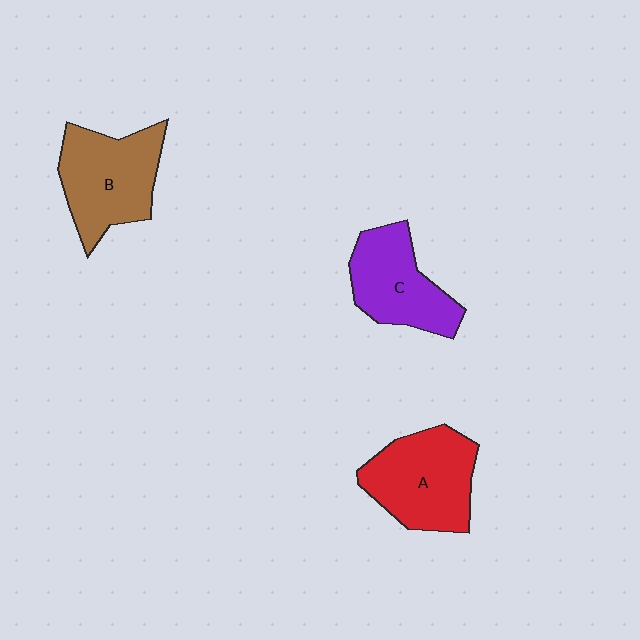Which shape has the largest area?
Shape A (red).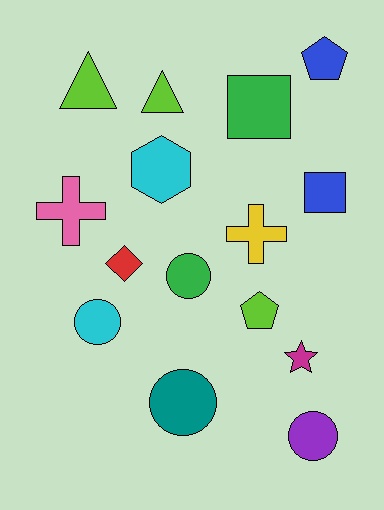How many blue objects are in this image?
There are 2 blue objects.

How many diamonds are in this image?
There is 1 diamond.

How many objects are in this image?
There are 15 objects.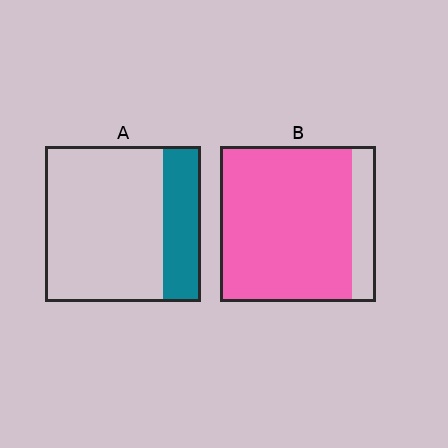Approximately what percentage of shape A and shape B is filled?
A is approximately 25% and B is approximately 85%.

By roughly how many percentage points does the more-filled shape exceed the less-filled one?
By roughly 60 percentage points (B over A).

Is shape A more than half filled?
No.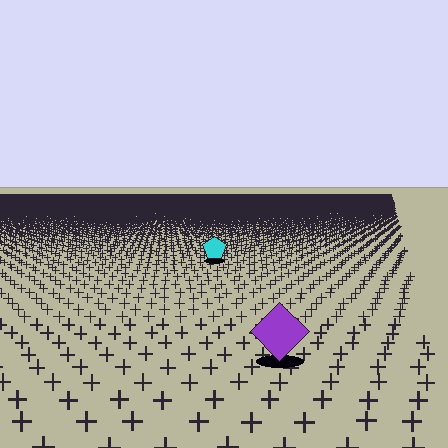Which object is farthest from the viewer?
The cyan pentagon is farthest from the viewer. It appears smaller and the ground texture around it is denser.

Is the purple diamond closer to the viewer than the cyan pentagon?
Yes. The purple diamond is closer — you can tell from the texture gradient: the ground texture is coarser near it.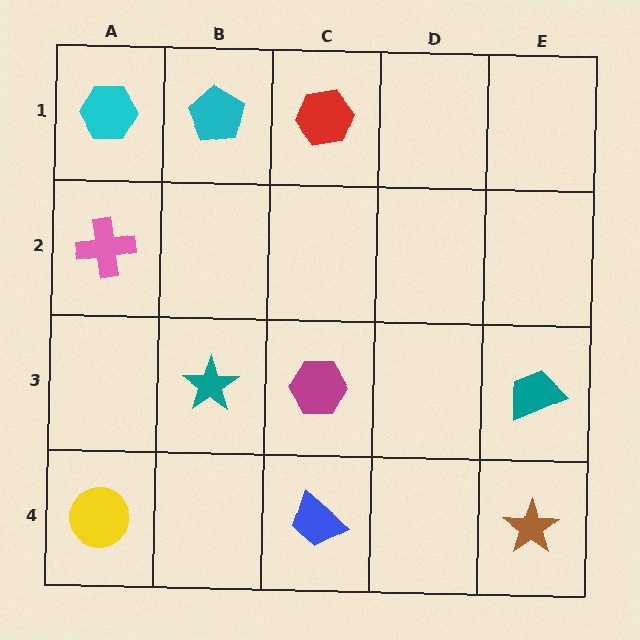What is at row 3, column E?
A teal trapezoid.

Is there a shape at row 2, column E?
No, that cell is empty.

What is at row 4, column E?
A brown star.